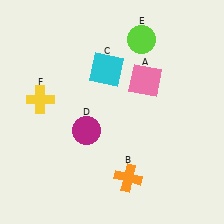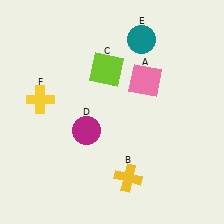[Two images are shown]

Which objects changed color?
B changed from orange to yellow. C changed from cyan to lime. E changed from lime to teal.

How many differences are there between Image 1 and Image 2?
There are 3 differences between the two images.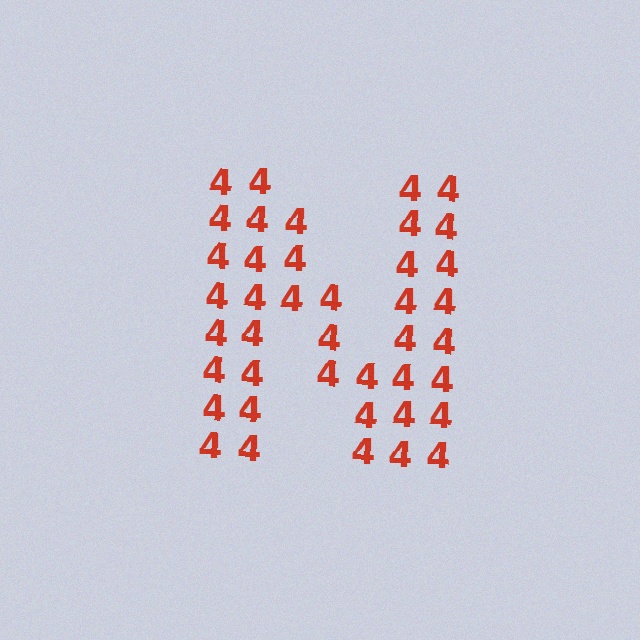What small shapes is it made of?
It is made of small digit 4's.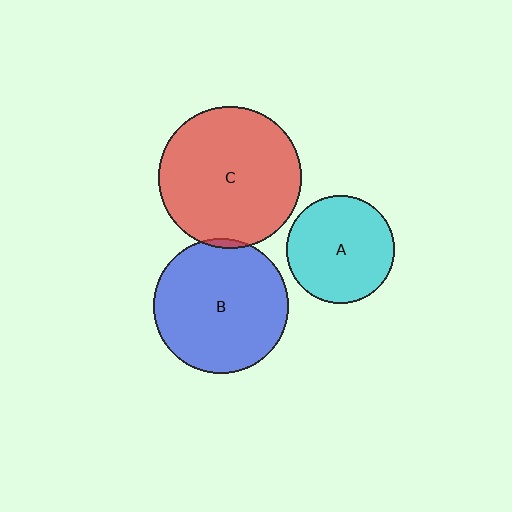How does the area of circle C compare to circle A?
Approximately 1.8 times.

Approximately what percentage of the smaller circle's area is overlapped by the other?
Approximately 5%.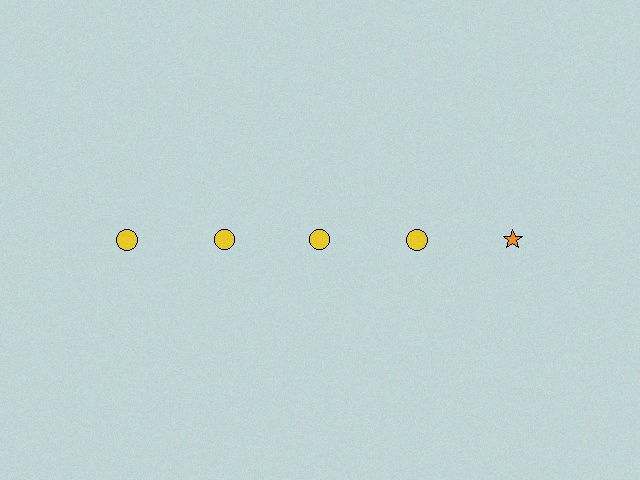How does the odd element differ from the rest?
It differs in both color (orange instead of yellow) and shape (star instead of circle).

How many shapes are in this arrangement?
There are 5 shapes arranged in a grid pattern.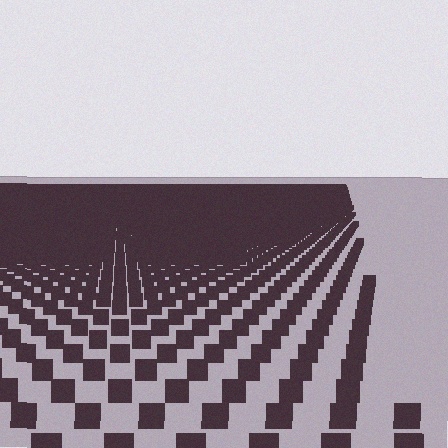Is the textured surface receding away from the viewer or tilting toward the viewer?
The surface is receding away from the viewer. Texture elements get smaller and denser toward the top.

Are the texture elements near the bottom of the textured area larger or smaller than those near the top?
Larger. Near the bottom, elements are closer to the viewer and appear at a bigger on-screen size.